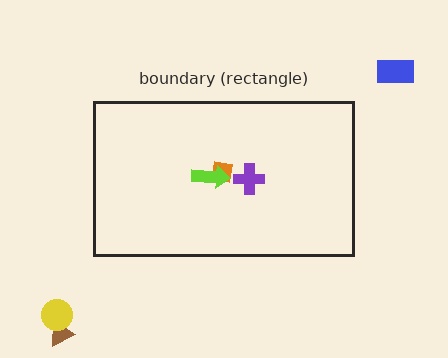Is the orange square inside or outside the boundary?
Inside.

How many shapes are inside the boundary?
3 inside, 3 outside.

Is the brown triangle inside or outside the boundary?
Outside.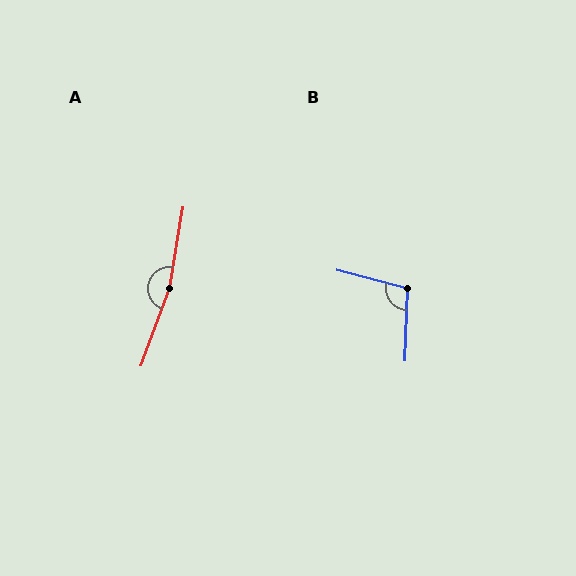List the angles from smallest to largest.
B (103°), A (169°).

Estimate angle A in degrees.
Approximately 169 degrees.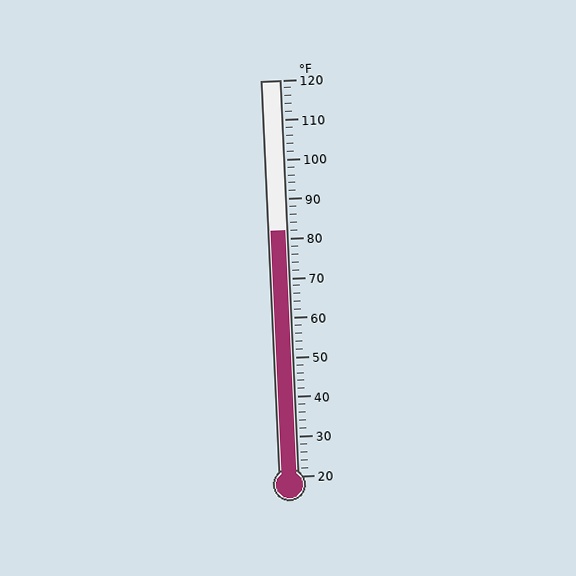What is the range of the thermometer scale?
The thermometer scale ranges from 20°F to 120°F.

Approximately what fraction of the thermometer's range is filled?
The thermometer is filled to approximately 60% of its range.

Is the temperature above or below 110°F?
The temperature is below 110°F.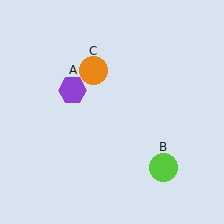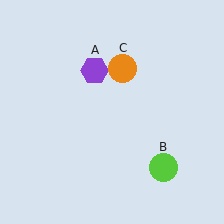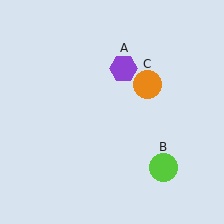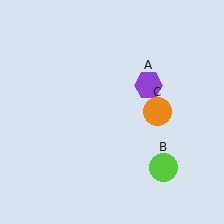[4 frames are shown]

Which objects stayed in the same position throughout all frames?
Lime circle (object B) remained stationary.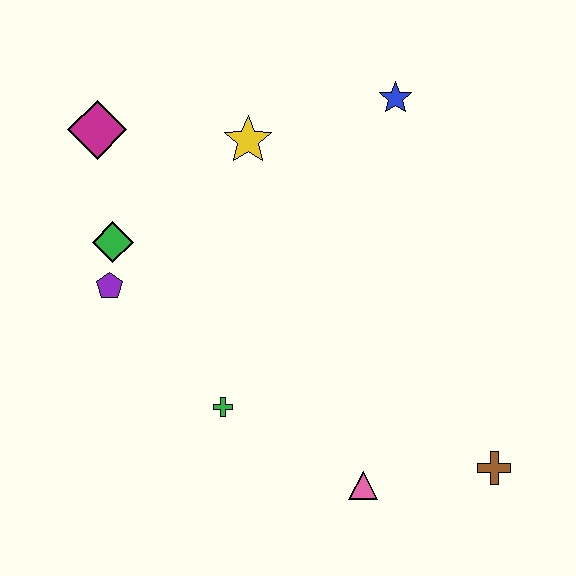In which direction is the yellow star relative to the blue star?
The yellow star is to the left of the blue star.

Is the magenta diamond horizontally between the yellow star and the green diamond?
No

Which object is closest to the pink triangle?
The brown cross is closest to the pink triangle.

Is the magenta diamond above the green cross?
Yes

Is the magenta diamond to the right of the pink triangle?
No